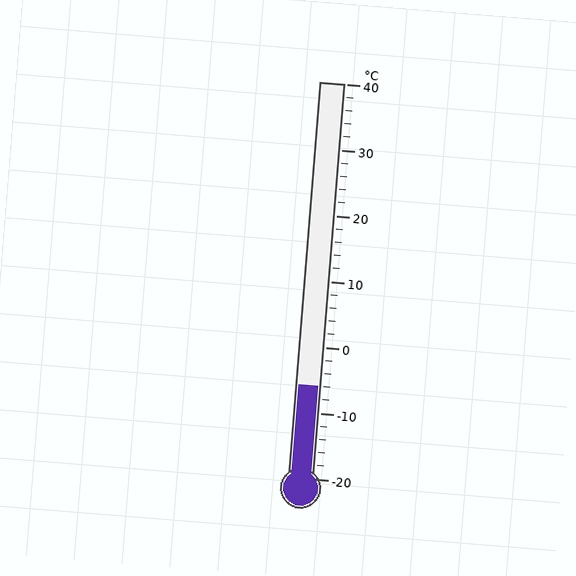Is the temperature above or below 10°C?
The temperature is below 10°C.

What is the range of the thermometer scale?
The thermometer scale ranges from -20°C to 40°C.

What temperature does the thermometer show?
The thermometer shows approximately -6°C.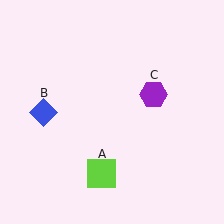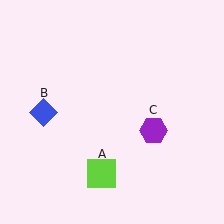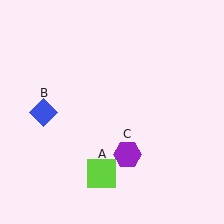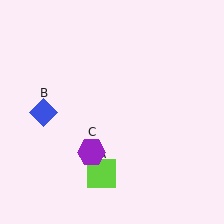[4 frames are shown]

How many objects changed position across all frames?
1 object changed position: purple hexagon (object C).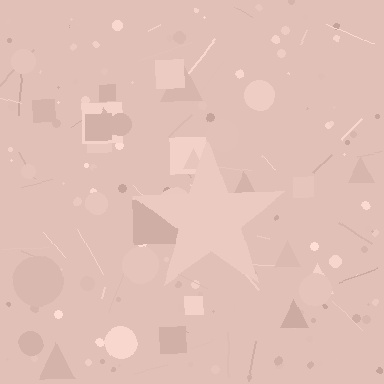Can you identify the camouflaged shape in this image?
The camouflaged shape is a star.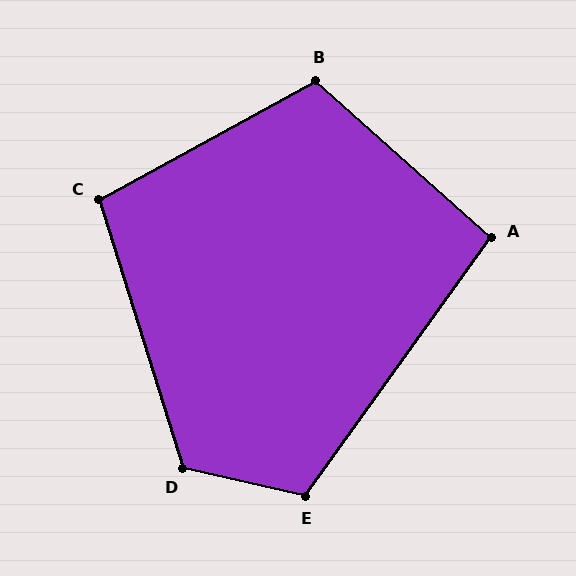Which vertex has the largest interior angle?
D, at approximately 120 degrees.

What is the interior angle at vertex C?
Approximately 101 degrees (obtuse).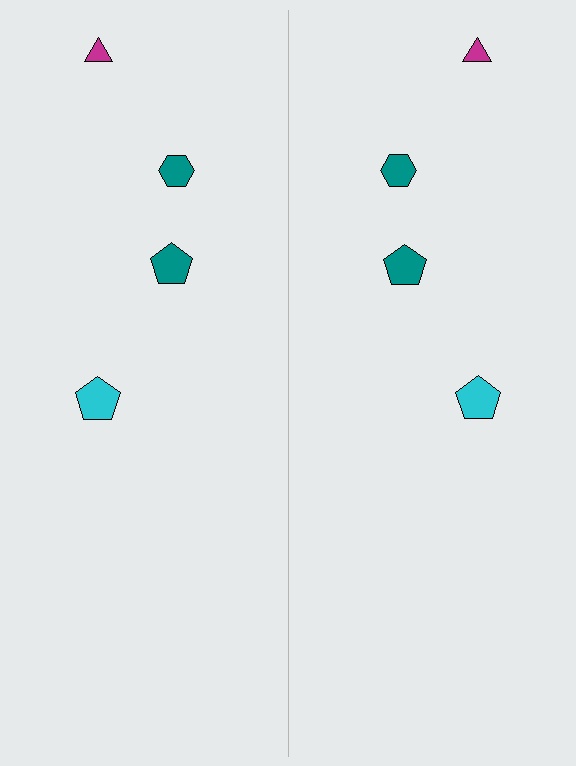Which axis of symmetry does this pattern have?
The pattern has a vertical axis of symmetry running through the center of the image.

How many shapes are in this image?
There are 8 shapes in this image.